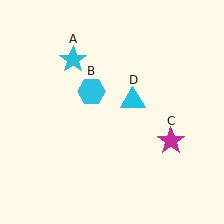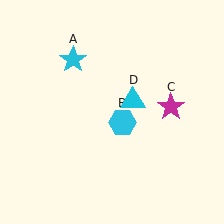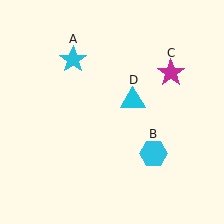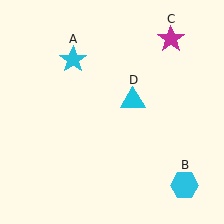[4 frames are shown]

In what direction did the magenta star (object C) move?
The magenta star (object C) moved up.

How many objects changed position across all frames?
2 objects changed position: cyan hexagon (object B), magenta star (object C).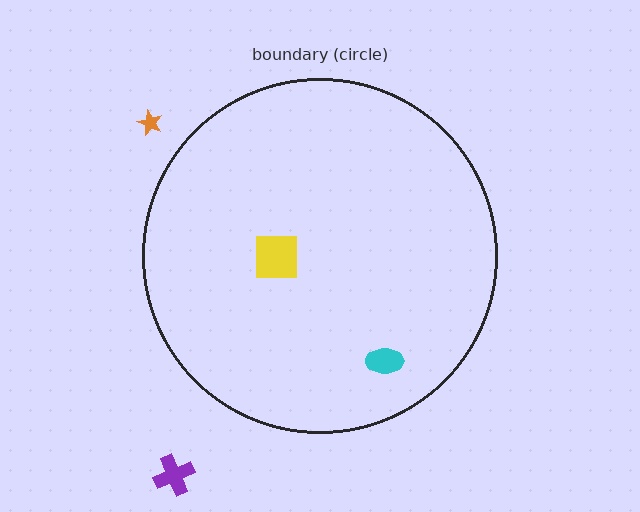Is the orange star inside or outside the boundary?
Outside.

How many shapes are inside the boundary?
2 inside, 2 outside.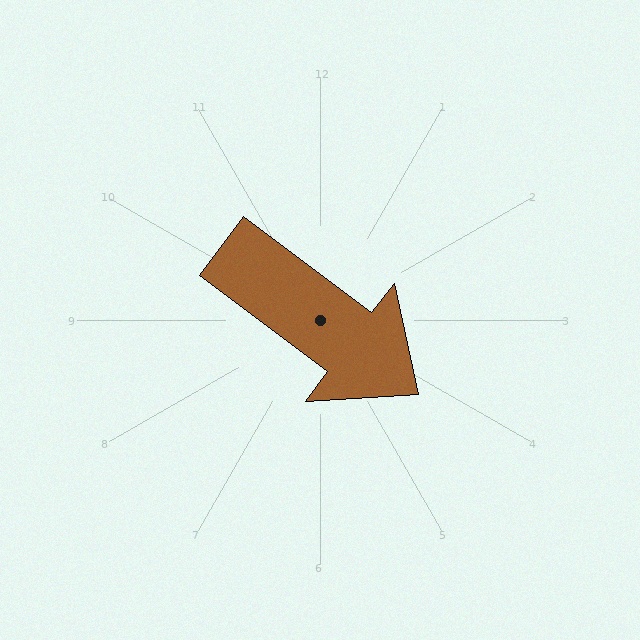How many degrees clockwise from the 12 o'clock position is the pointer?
Approximately 127 degrees.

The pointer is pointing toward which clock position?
Roughly 4 o'clock.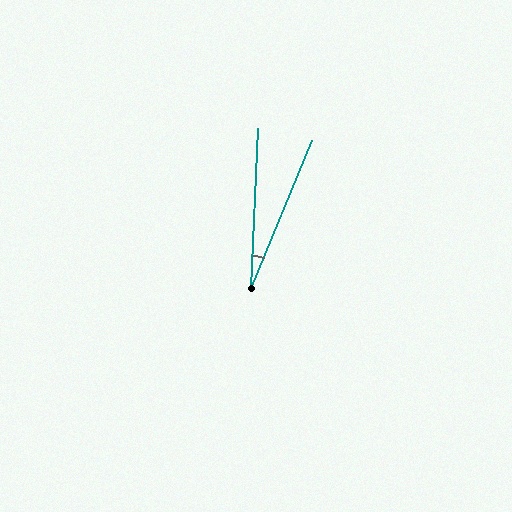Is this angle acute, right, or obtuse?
It is acute.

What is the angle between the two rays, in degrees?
Approximately 20 degrees.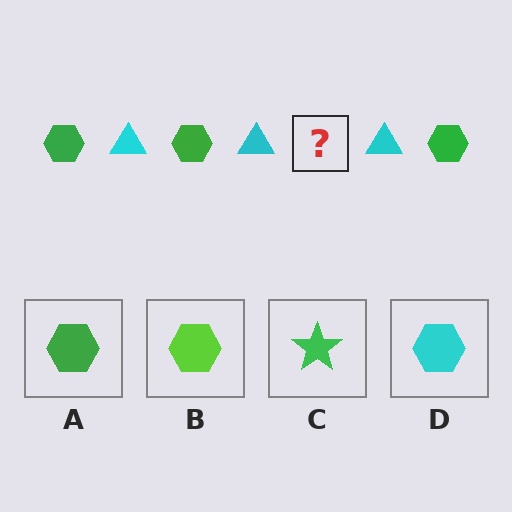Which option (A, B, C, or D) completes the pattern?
A.